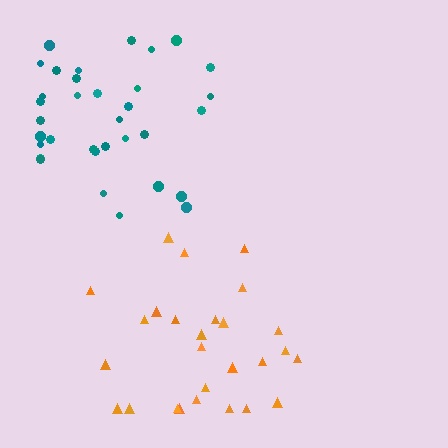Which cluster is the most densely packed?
Teal.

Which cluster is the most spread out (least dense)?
Orange.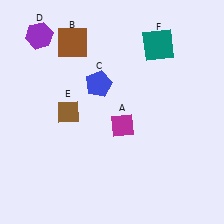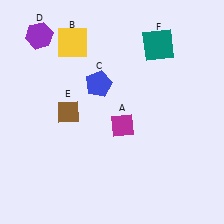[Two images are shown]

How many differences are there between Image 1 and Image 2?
There is 1 difference between the two images.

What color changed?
The square (B) changed from brown in Image 1 to yellow in Image 2.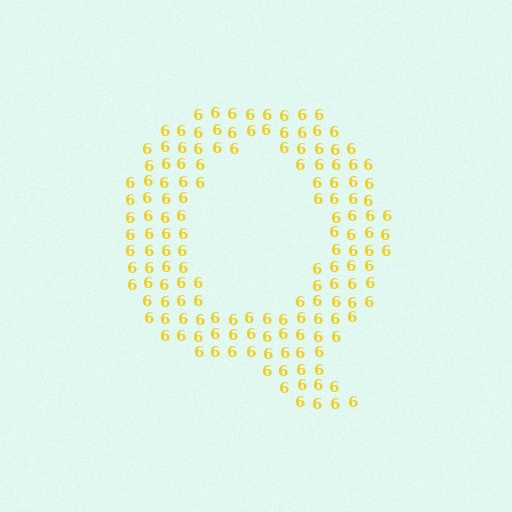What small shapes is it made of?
It is made of small digit 6's.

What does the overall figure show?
The overall figure shows the letter Q.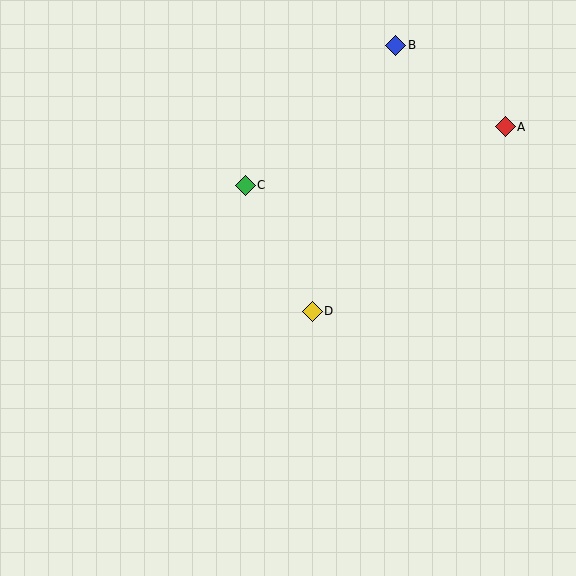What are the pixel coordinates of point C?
Point C is at (245, 185).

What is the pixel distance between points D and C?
The distance between D and C is 143 pixels.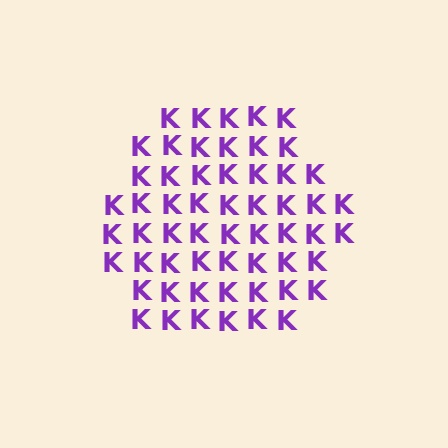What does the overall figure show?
The overall figure shows a hexagon.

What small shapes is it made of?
It is made of small letter K's.